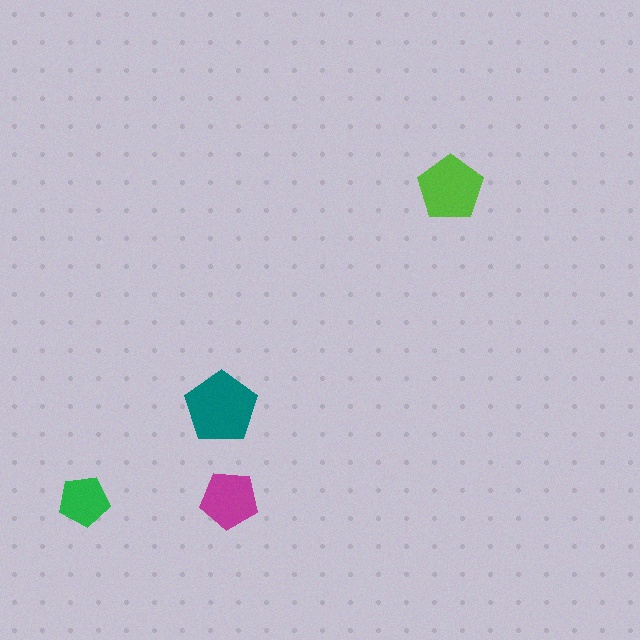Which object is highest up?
The lime pentagon is topmost.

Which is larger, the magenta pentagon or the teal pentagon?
The teal one.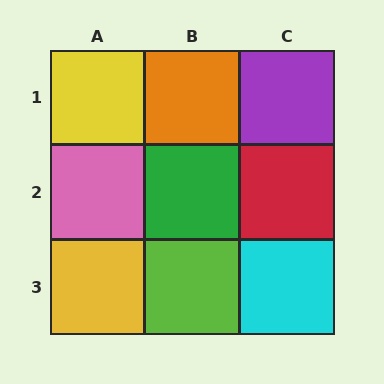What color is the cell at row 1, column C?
Purple.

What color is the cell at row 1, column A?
Yellow.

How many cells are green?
1 cell is green.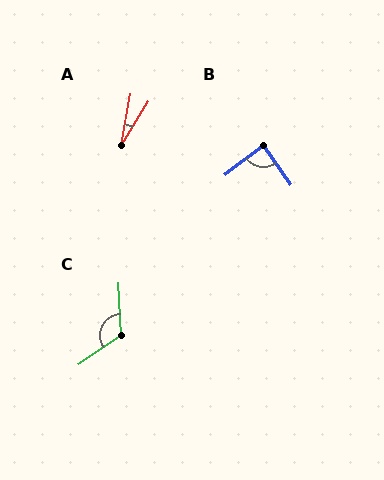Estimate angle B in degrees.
Approximately 87 degrees.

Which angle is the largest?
C, at approximately 121 degrees.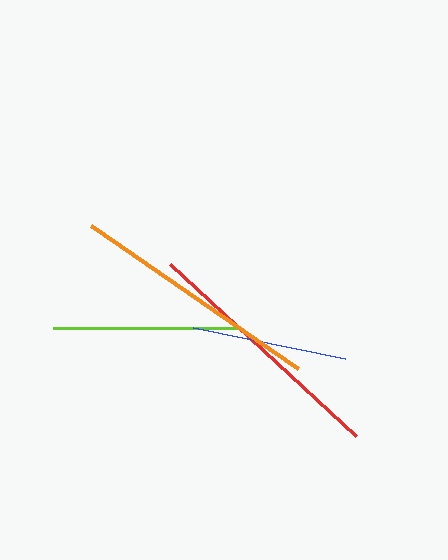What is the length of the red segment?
The red segment is approximately 254 pixels long.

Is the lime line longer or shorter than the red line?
The red line is longer than the lime line.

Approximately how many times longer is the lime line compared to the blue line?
The lime line is approximately 1.2 times the length of the blue line.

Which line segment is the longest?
The red line is the longest at approximately 254 pixels.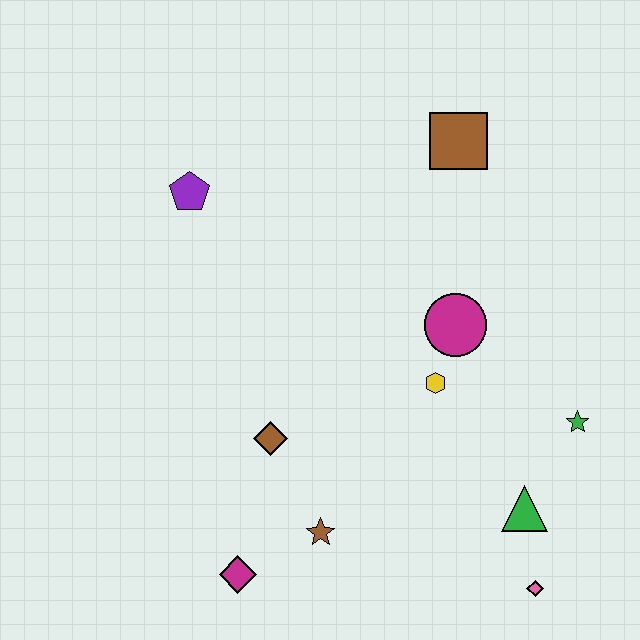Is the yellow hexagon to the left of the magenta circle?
Yes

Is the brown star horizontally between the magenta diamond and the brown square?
Yes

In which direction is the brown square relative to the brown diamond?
The brown square is above the brown diamond.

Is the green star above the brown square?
No